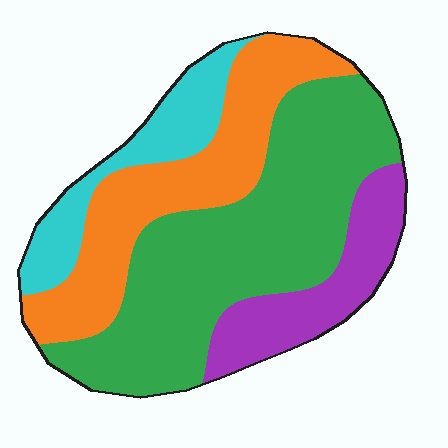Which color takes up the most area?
Green, at roughly 45%.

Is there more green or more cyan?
Green.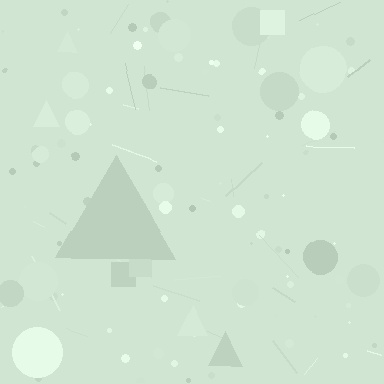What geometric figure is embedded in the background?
A triangle is embedded in the background.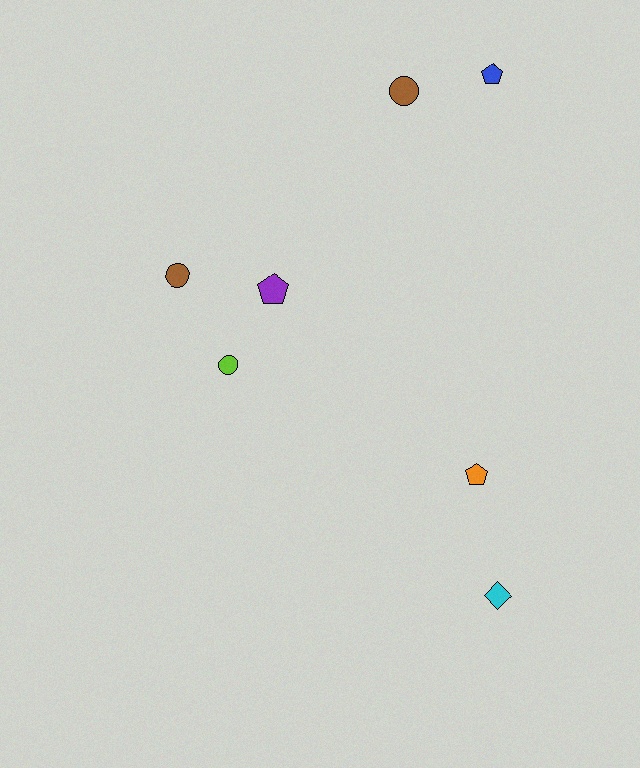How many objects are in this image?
There are 7 objects.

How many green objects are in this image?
There are no green objects.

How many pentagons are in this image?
There are 3 pentagons.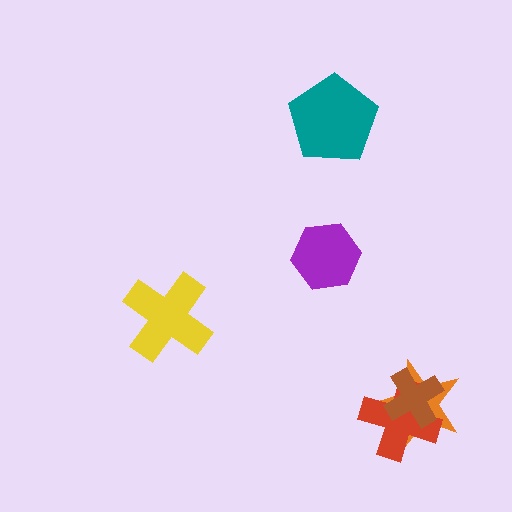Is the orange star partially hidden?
Yes, it is partially covered by another shape.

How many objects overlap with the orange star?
2 objects overlap with the orange star.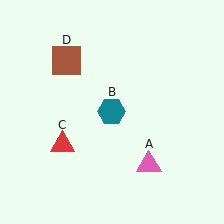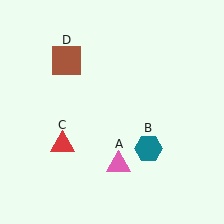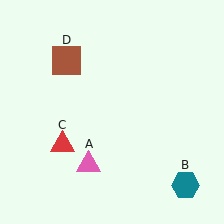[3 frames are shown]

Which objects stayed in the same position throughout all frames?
Red triangle (object C) and brown square (object D) remained stationary.